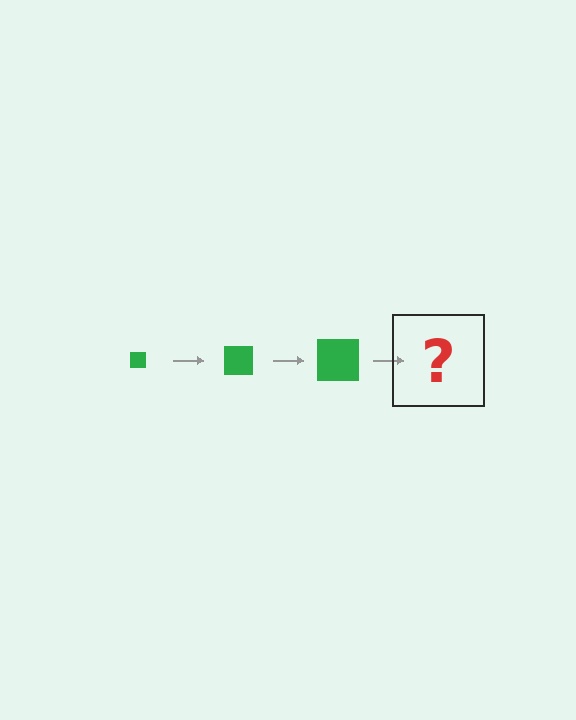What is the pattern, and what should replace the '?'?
The pattern is that the square gets progressively larger each step. The '?' should be a green square, larger than the previous one.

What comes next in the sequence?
The next element should be a green square, larger than the previous one.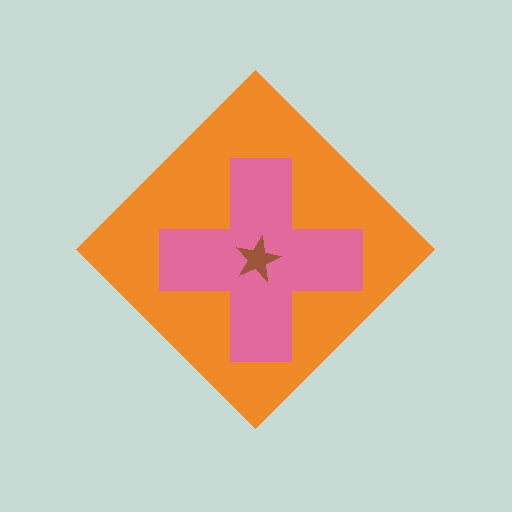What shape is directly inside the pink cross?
The brown star.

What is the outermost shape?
The orange diamond.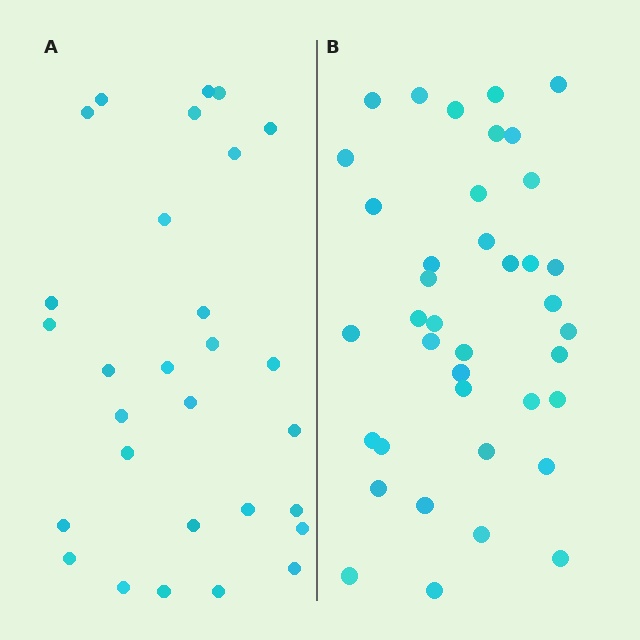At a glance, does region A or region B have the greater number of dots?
Region B (the right region) has more dots.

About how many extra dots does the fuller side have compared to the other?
Region B has roughly 10 or so more dots than region A.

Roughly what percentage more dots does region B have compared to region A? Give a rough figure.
About 35% more.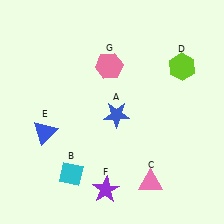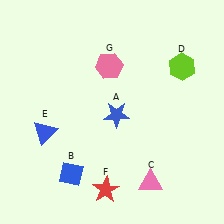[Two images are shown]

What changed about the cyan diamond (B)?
In Image 1, B is cyan. In Image 2, it changed to blue.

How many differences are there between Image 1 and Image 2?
There are 2 differences between the two images.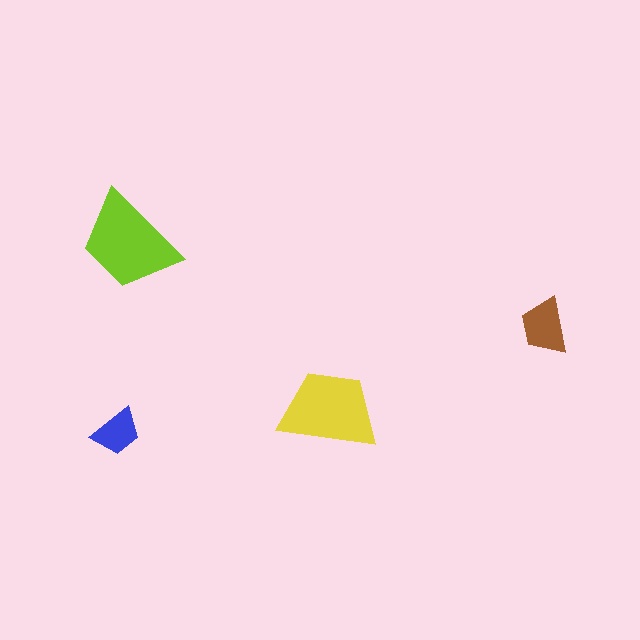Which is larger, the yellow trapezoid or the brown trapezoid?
The yellow one.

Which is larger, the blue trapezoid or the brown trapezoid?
The brown one.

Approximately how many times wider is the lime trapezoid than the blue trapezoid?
About 2 times wider.